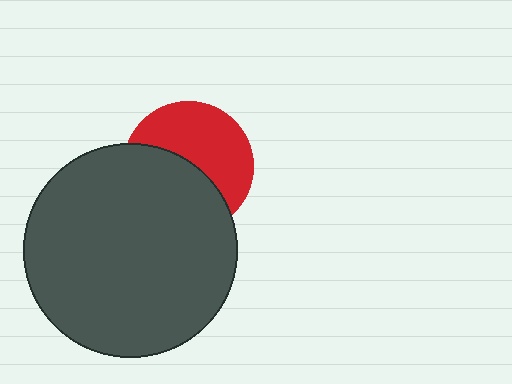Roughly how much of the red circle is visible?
About half of it is visible (roughly 52%).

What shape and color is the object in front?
The object in front is a dark gray circle.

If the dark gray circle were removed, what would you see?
You would see the complete red circle.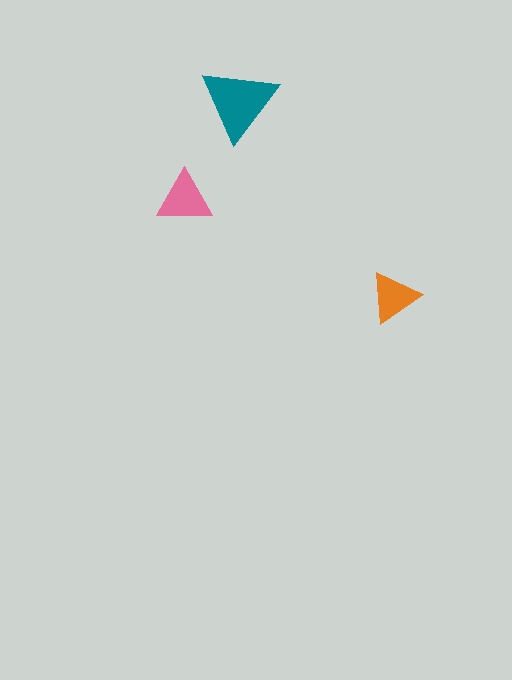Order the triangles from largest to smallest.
the teal one, the pink one, the orange one.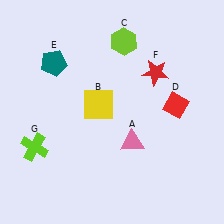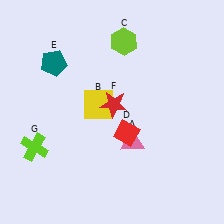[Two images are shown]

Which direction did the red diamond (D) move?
The red diamond (D) moved left.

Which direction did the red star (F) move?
The red star (F) moved left.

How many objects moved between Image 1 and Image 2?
2 objects moved between the two images.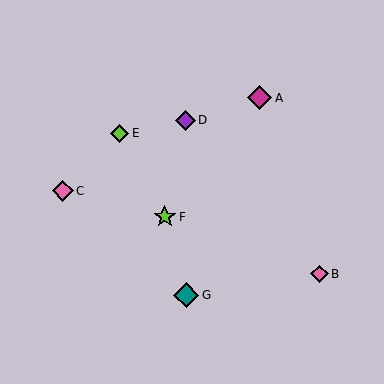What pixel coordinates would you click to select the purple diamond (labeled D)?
Click at (185, 120) to select the purple diamond D.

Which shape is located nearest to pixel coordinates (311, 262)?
The pink diamond (labeled B) at (320, 274) is nearest to that location.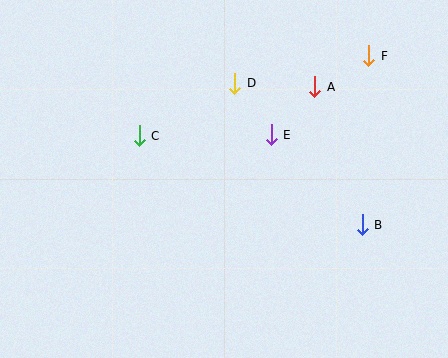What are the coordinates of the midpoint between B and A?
The midpoint between B and A is at (339, 156).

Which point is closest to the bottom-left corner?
Point C is closest to the bottom-left corner.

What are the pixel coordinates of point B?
Point B is at (362, 225).